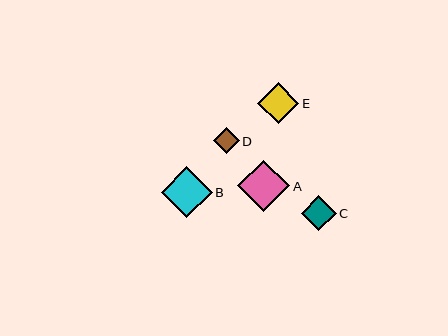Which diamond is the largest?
Diamond A is the largest with a size of approximately 52 pixels.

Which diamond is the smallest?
Diamond D is the smallest with a size of approximately 26 pixels.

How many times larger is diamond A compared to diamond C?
Diamond A is approximately 1.5 times the size of diamond C.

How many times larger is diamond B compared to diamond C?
Diamond B is approximately 1.5 times the size of diamond C.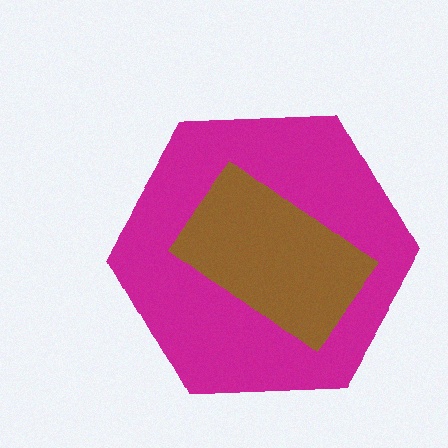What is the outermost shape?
The magenta hexagon.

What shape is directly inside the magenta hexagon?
The brown rectangle.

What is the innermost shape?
The brown rectangle.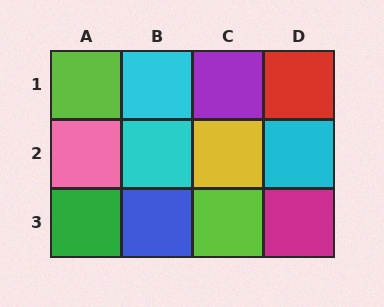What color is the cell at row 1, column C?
Purple.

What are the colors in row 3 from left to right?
Green, blue, lime, magenta.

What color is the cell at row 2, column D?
Cyan.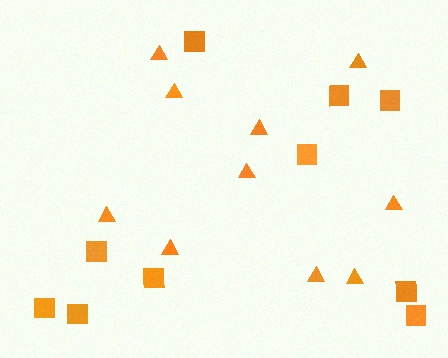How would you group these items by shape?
There are 2 groups: one group of squares (10) and one group of triangles (10).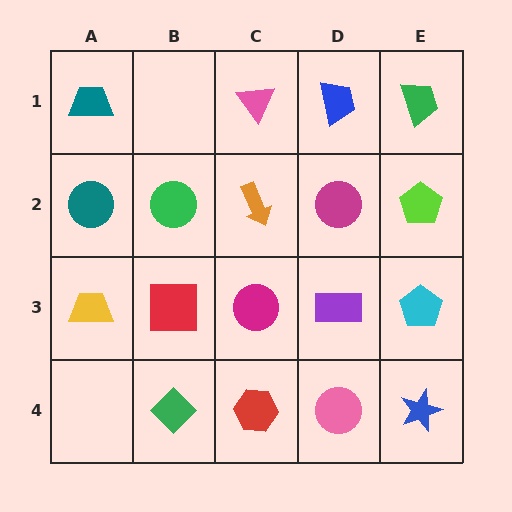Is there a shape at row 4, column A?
No, that cell is empty.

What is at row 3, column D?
A purple rectangle.